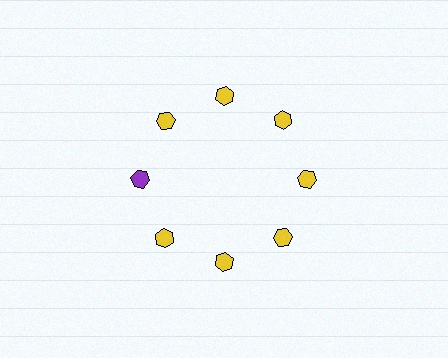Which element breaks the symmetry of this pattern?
The purple hexagon at roughly the 9 o'clock position breaks the symmetry. All other shapes are yellow hexagons.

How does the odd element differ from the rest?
It has a different color: purple instead of yellow.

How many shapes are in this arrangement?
There are 8 shapes arranged in a ring pattern.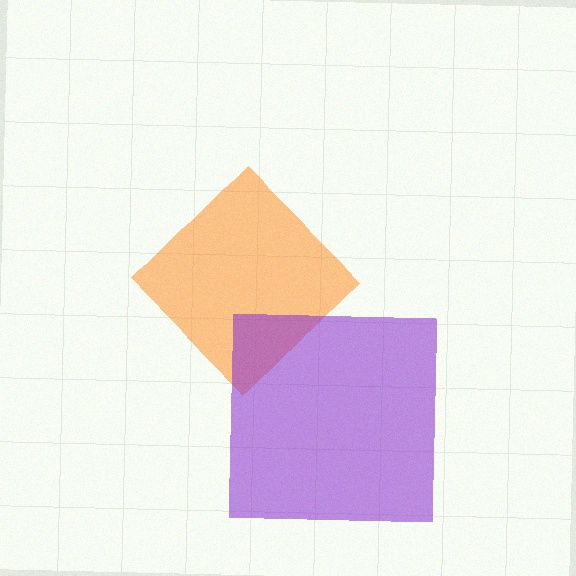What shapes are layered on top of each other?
The layered shapes are: an orange diamond, a purple square.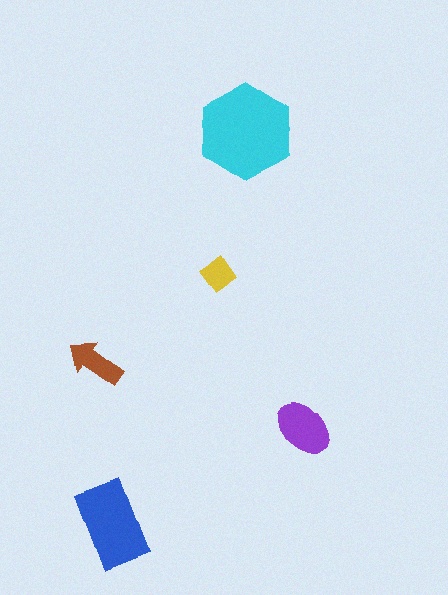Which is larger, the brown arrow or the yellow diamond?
The brown arrow.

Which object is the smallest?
The yellow diamond.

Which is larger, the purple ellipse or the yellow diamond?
The purple ellipse.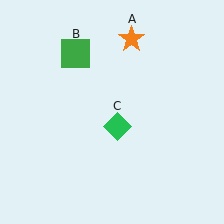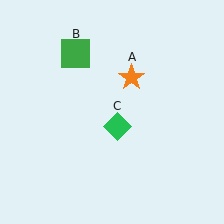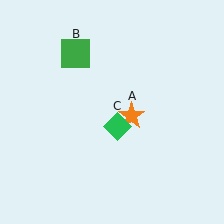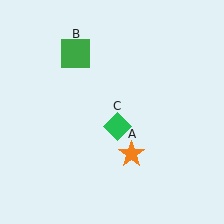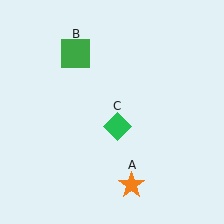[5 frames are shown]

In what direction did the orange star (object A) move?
The orange star (object A) moved down.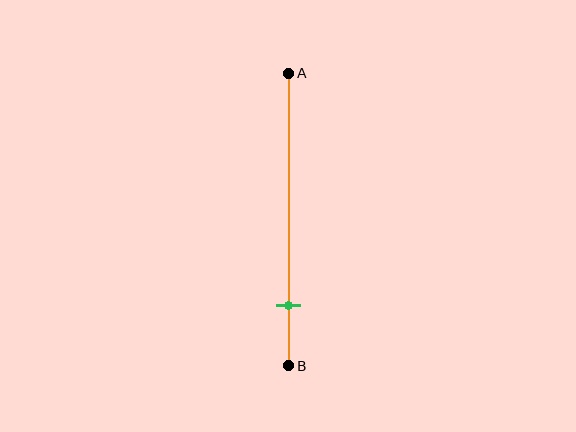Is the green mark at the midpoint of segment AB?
No, the mark is at about 80% from A, not at the 50% midpoint.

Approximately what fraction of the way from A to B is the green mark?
The green mark is approximately 80% of the way from A to B.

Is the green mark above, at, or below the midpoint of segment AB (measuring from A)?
The green mark is below the midpoint of segment AB.